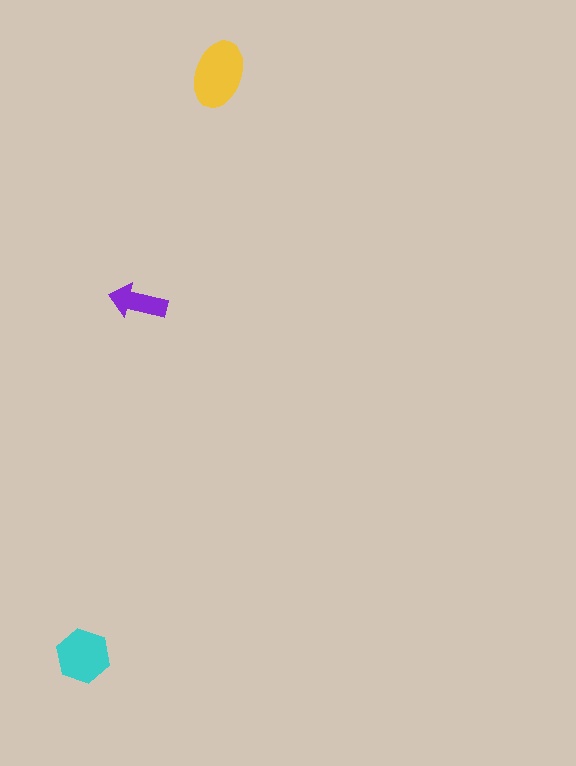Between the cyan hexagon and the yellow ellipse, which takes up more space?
The yellow ellipse.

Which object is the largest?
The yellow ellipse.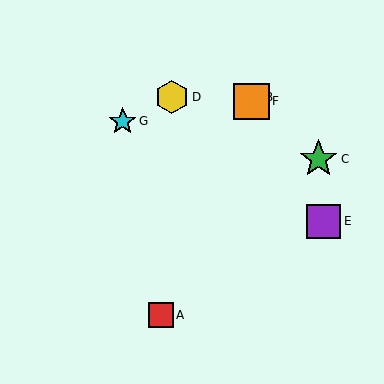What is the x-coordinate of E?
Object E is at x≈323.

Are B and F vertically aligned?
Yes, both are at x≈251.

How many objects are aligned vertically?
2 objects (B, F) are aligned vertically.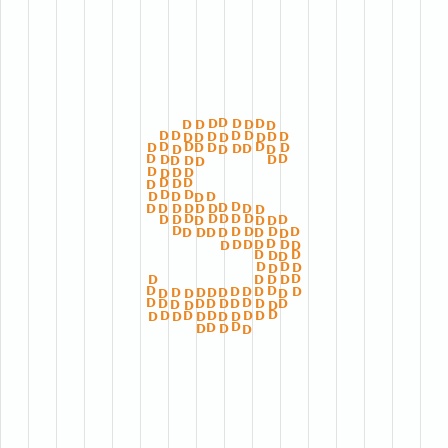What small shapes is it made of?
It is made of small letter D's.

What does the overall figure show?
The overall figure shows the letter S.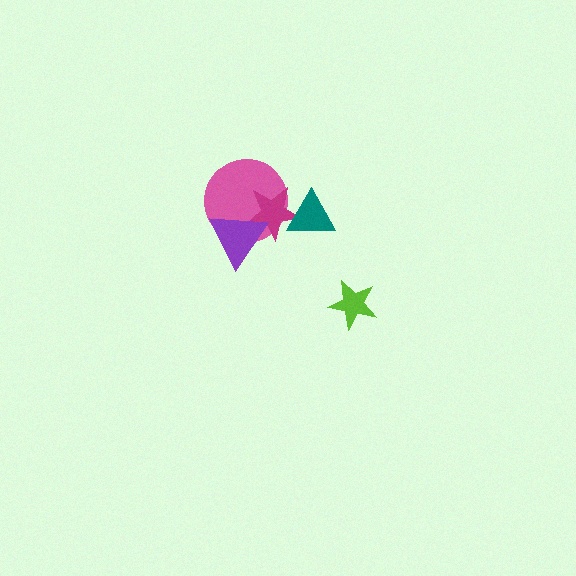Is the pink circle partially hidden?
Yes, it is partially covered by another shape.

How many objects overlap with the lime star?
0 objects overlap with the lime star.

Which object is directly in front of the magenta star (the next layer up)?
The purple triangle is directly in front of the magenta star.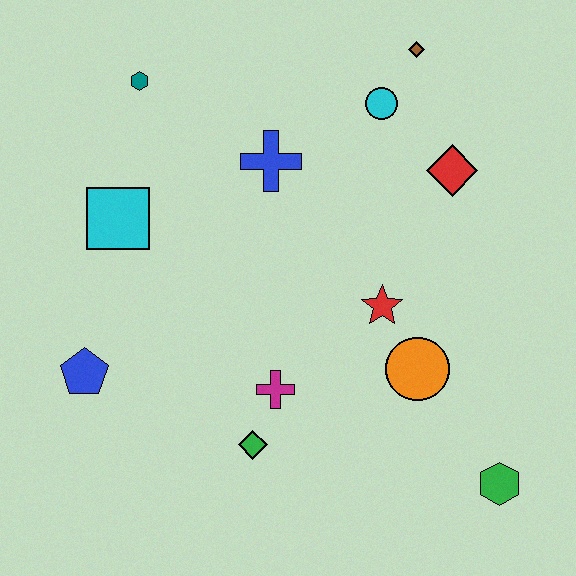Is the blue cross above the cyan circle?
No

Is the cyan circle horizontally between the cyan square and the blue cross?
No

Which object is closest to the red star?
The orange circle is closest to the red star.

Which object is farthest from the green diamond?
The brown diamond is farthest from the green diamond.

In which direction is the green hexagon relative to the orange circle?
The green hexagon is below the orange circle.